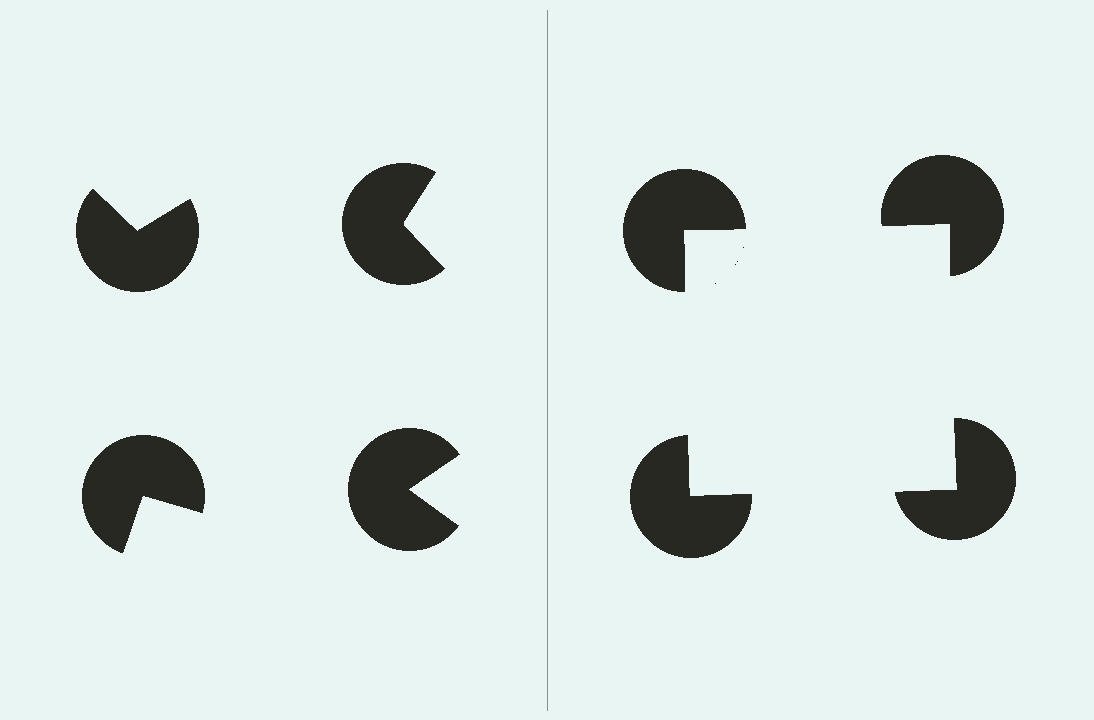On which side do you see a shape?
An illusory square appears on the right side. On the left side the wedge cuts are rotated, so no coherent shape forms.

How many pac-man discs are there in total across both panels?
8 — 4 on each side.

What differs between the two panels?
The pac-man discs are positioned identically on both sides; only the wedge orientations differ. On the right they align to a square; on the left they are misaligned.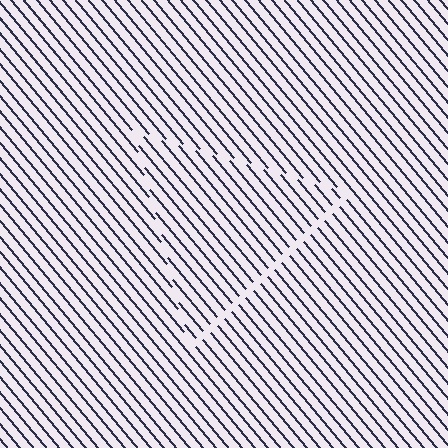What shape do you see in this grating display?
An illusory triangle. The interior of the shape contains the same grating, shifted by half a period — the contour is defined by the phase discontinuity where line-ends from the inner and outer gratings abut.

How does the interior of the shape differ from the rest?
The interior of the shape contains the same grating, shifted by half a period — the contour is defined by the phase discontinuity where line-ends from the inner and outer gratings abut.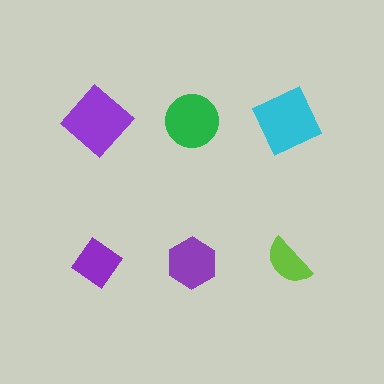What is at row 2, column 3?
A lime semicircle.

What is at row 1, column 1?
A purple diamond.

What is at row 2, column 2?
A purple hexagon.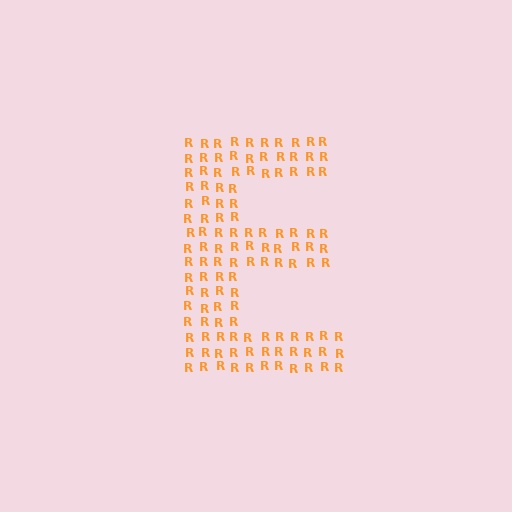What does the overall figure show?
The overall figure shows the letter E.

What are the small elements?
The small elements are letter R's.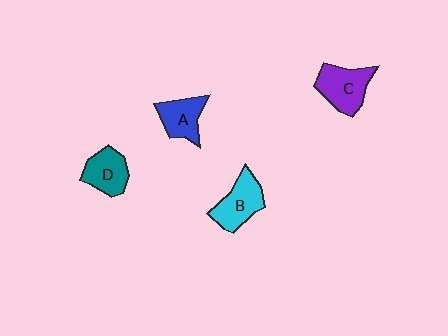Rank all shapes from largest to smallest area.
From largest to smallest: C (purple), B (cyan), D (teal), A (blue).